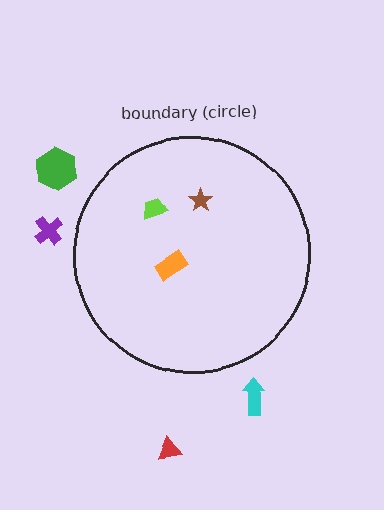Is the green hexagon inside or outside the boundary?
Outside.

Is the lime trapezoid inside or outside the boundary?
Inside.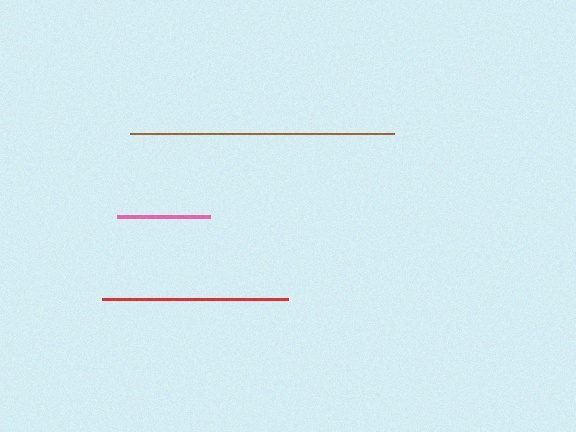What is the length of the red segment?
The red segment is approximately 186 pixels long.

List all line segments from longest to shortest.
From longest to shortest: brown, red, pink.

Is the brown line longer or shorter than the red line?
The brown line is longer than the red line.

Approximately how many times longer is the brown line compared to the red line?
The brown line is approximately 1.4 times the length of the red line.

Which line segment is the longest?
The brown line is the longest at approximately 264 pixels.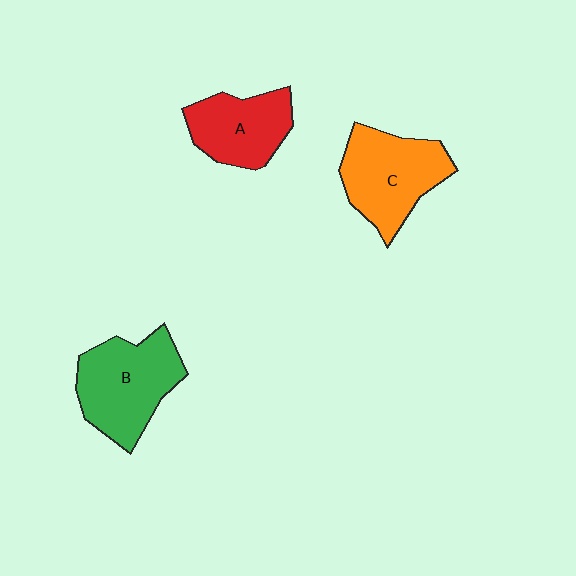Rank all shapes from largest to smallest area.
From largest to smallest: B (green), C (orange), A (red).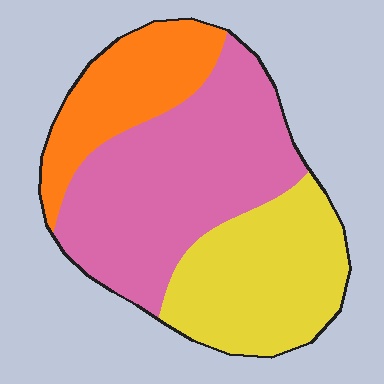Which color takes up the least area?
Orange, at roughly 20%.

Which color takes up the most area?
Pink, at roughly 45%.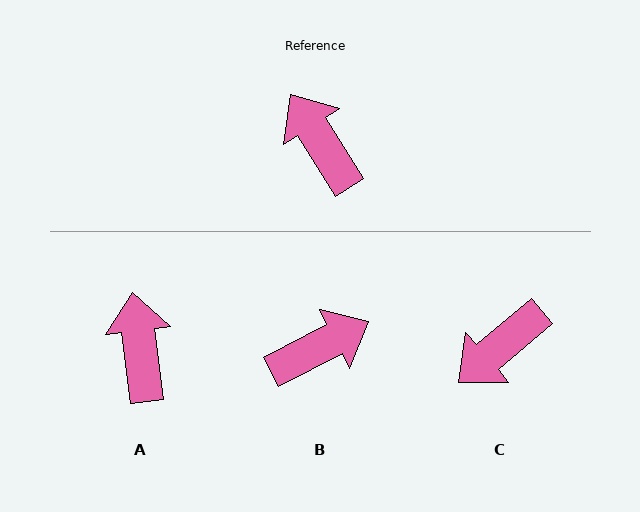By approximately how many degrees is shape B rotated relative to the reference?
Approximately 95 degrees clockwise.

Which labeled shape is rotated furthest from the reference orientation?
C, about 98 degrees away.